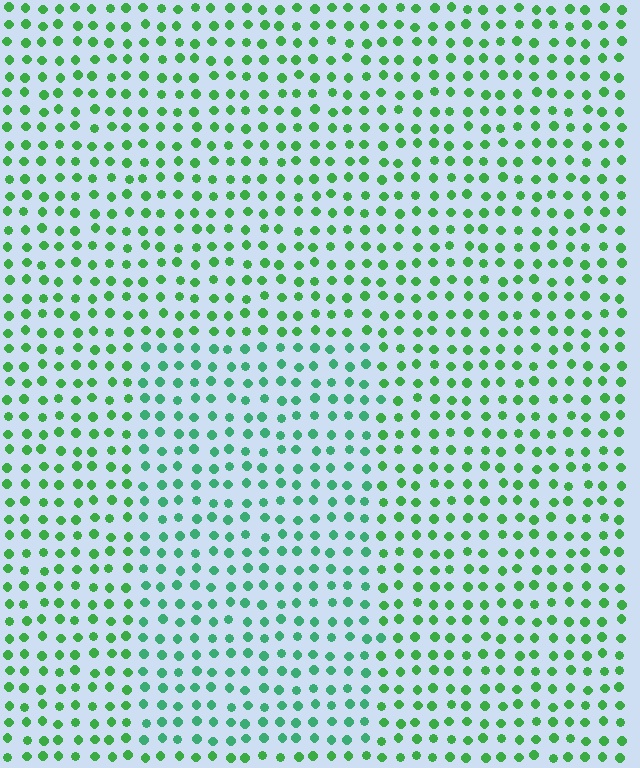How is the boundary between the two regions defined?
The boundary is defined purely by a slight shift in hue (about 25 degrees). Spacing, size, and orientation are identical on both sides.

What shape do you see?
I see a rectangle.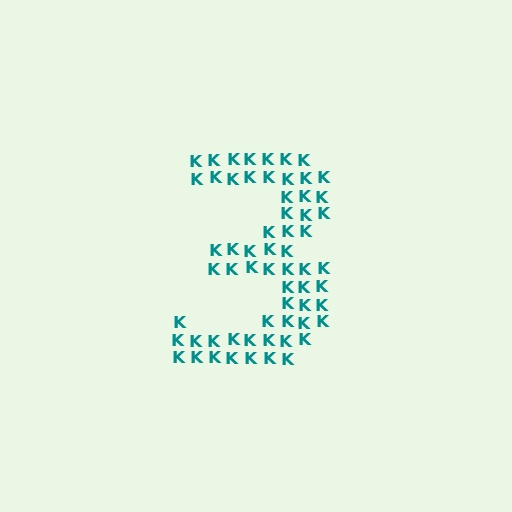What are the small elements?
The small elements are letter K's.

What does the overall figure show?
The overall figure shows the digit 3.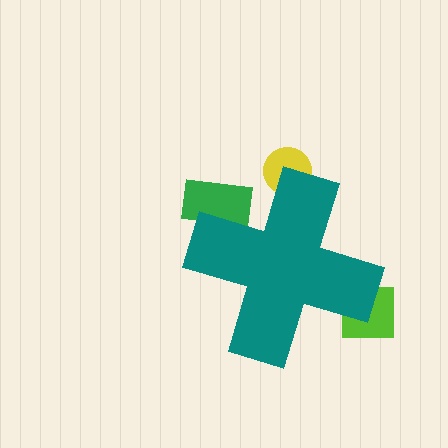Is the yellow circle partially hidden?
Yes, the yellow circle is partially hidden behind the teal cross.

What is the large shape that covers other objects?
A teal cross.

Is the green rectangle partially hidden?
Yes, the green rectangle is partially hidden behind the teal cross.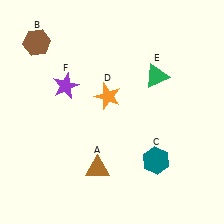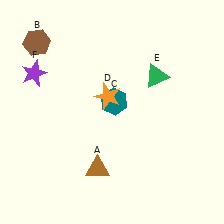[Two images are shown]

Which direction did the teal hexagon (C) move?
The teal hexagon (C) moved up.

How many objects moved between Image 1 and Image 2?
2 objects moved between the two images.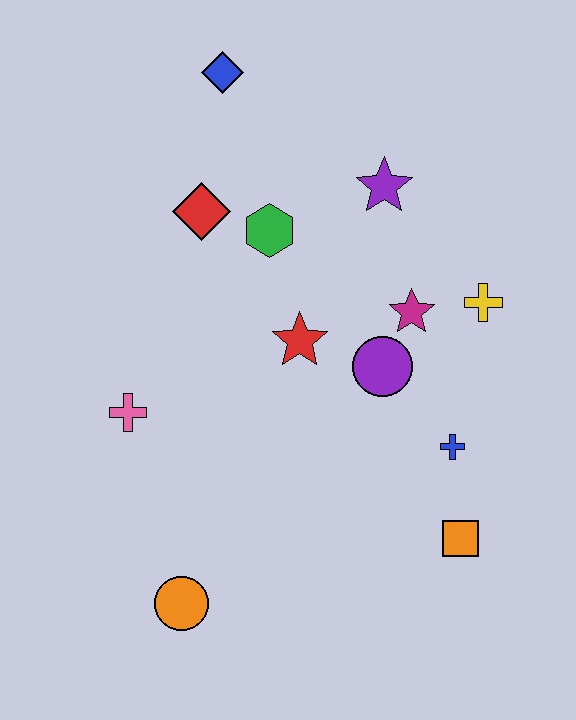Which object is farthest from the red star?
The orange circle is farthest from the red star.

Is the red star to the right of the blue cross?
No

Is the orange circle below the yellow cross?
Yes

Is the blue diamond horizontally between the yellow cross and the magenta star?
No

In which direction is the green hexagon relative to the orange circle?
The green hexagon is above the orange circle.